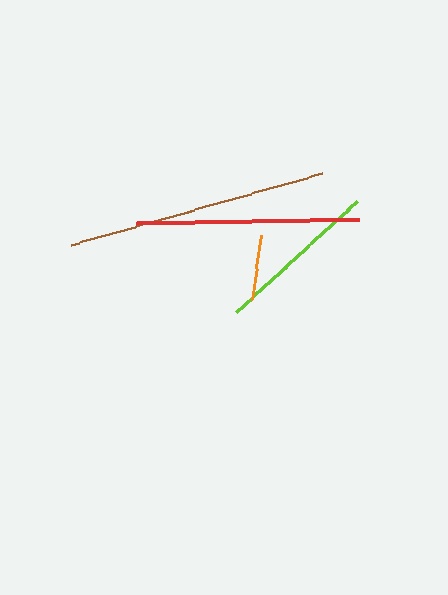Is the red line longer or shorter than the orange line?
The red line is longer than the orange line.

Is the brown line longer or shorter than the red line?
The brown line is longer than the red line.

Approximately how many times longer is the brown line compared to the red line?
The brown line is approximately 1.2 times the length of the red line.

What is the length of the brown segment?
The brown segment is approximately 262 pixels long.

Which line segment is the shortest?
The orange line is the shortest at approximately 65 pixels.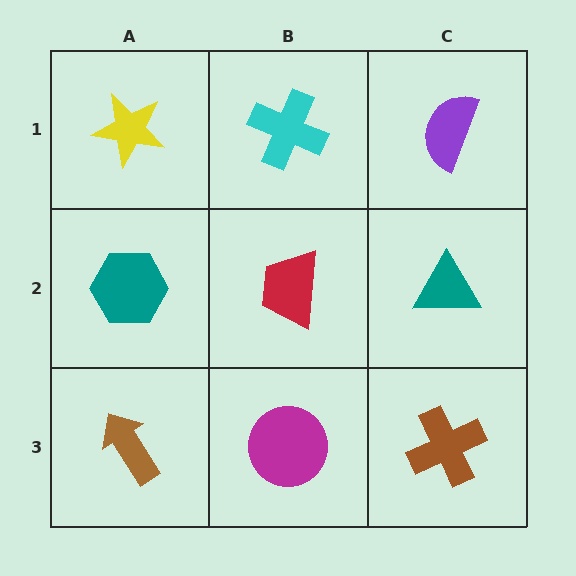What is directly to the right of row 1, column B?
A purple semicircle.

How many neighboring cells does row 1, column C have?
2.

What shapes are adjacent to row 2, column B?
A cyan cross (row 1, column B), a magenta circle (row 3, column B), a teal hexagon (row 2, column A), a teal triangle (row 2, column C).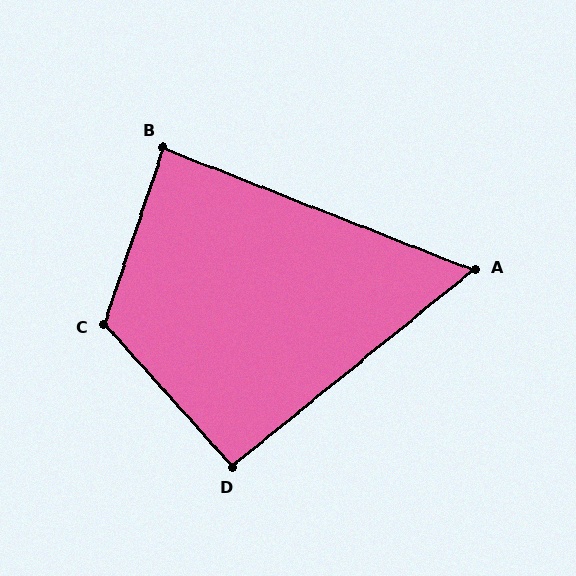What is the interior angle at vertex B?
Approximately 87 degrees (approximately right).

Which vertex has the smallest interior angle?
A, at approximately 61 degrees.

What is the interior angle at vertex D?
Approximately 93 degrees (approximately right).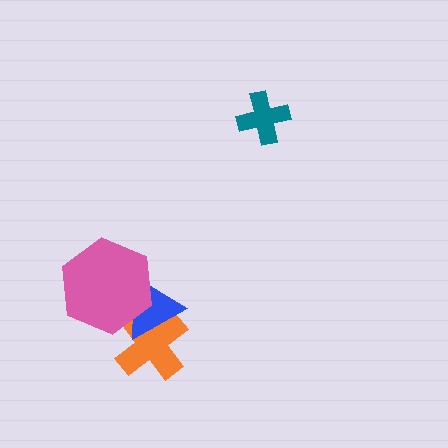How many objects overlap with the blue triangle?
2 objects overlap with the blue triangle.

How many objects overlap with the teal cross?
0 objects overlap with the teal cross.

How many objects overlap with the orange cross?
2 objects overlap with the orange cross.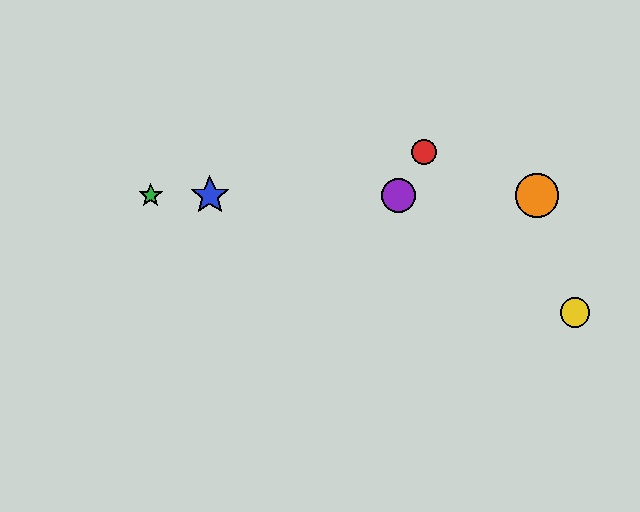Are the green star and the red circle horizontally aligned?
No, the green star is at y≈195 and the red circle is at y≈152.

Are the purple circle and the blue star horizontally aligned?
Yes, both are at y≈195.